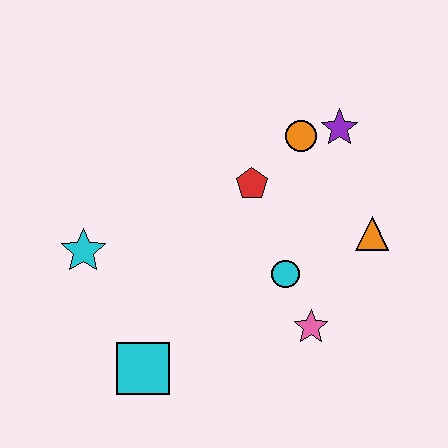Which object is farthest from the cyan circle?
The cyan star is farthest from the cyan circle.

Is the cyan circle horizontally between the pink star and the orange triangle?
No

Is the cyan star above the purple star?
No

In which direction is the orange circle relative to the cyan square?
The orange circle is above the cyan square.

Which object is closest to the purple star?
The orange circle is closest to the purple star.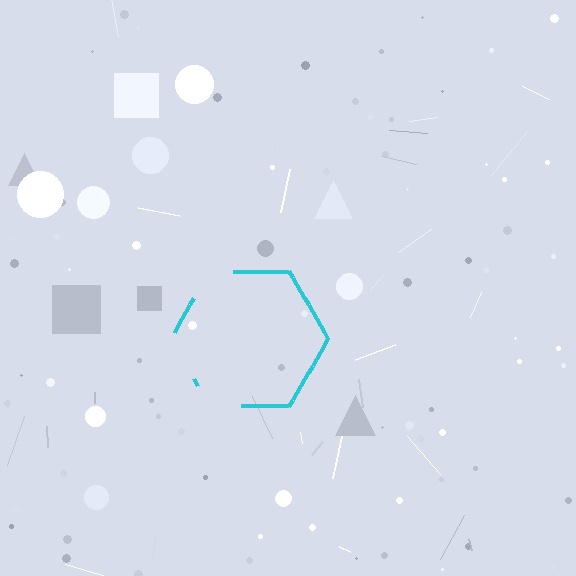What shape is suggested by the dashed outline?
The dashed outline suggests a hexagon.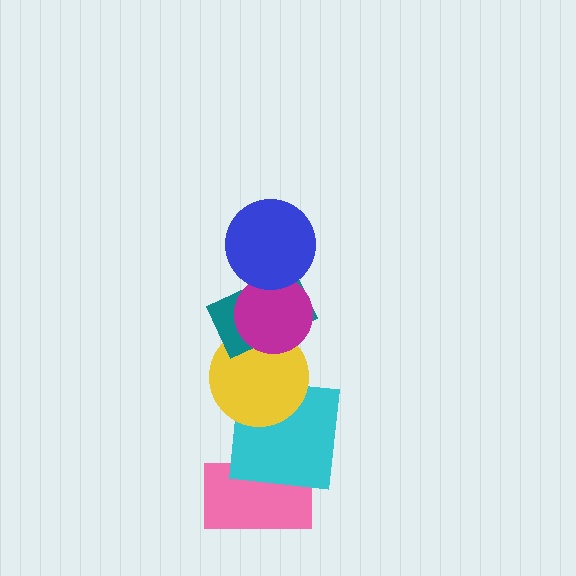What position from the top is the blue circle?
The blue circle is 1st from the top.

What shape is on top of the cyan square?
The yellow circle is on top of the cyan square.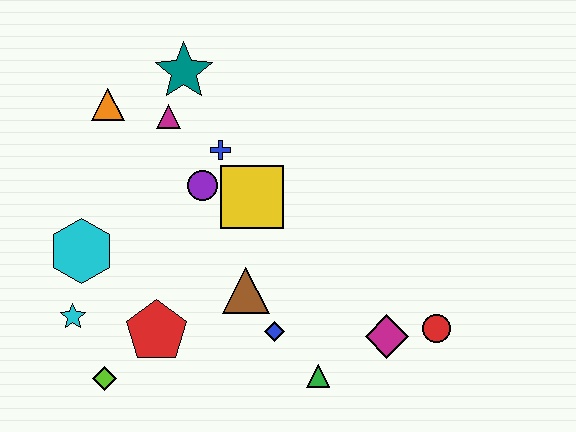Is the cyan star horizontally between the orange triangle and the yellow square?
No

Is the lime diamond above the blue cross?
No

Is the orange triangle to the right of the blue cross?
No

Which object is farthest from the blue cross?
The red circle is farthest from the blue cross.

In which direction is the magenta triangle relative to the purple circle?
The magenta triangle is above the purple circle.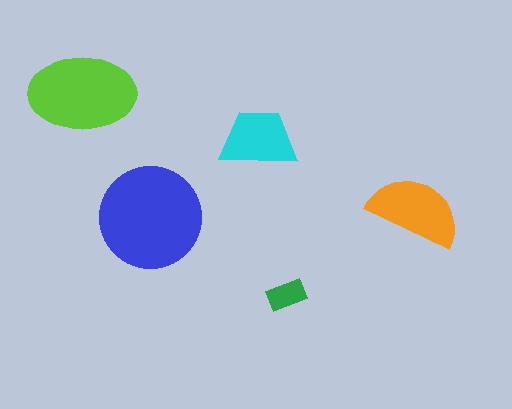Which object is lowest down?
The green rectangle is bottommost.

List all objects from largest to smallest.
The blue circle, the lime ellipse, the orange semicircle, the cyan trapezoid, the green rectangle.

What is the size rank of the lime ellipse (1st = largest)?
2nd.